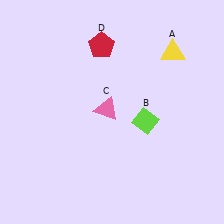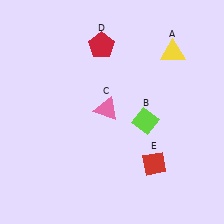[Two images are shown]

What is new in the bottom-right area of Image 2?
A red diamond (E) was added in the bottom-right area of Image 2.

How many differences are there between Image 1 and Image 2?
There is 1 difference between the two images.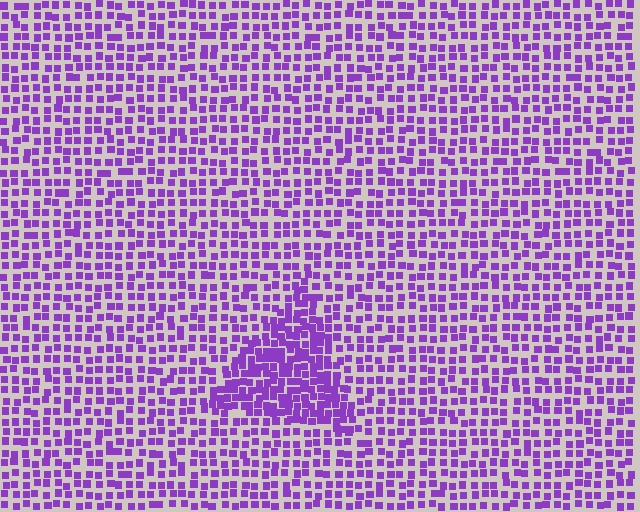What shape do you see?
I see a triangle.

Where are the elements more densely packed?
The elements are more densely packed inside the triangle boundary.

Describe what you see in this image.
The image contains small purple elements arranged at two different densities. A triangle-shaped region is visible where the elements are more densely packed than the surrounding area.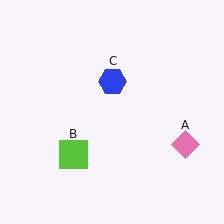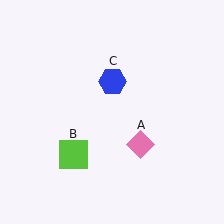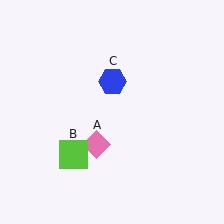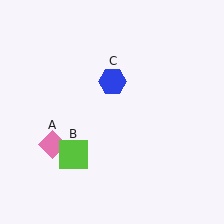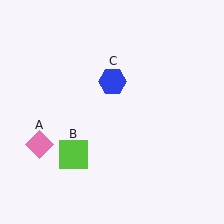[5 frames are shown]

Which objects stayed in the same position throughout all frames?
Lime square (object B) and blue hexagon (object C) remained stationary.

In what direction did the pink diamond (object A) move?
The pink diamond (object A) moved left.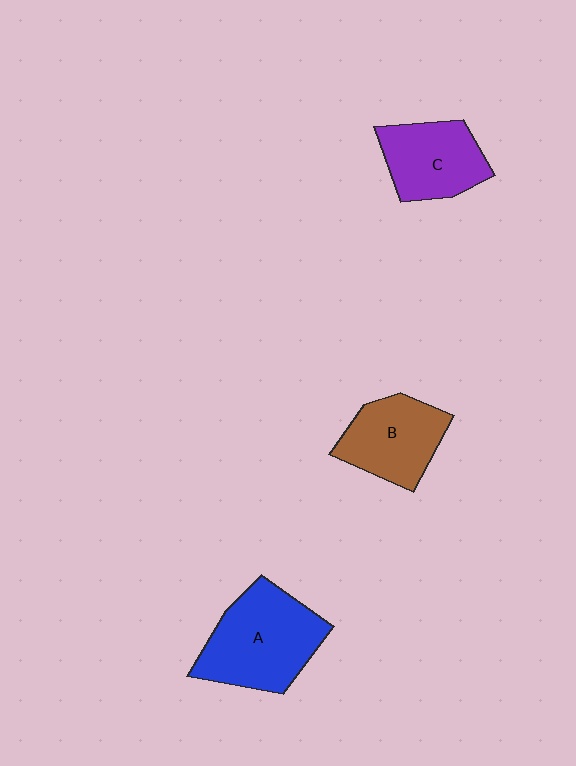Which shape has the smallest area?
Shape C (purple).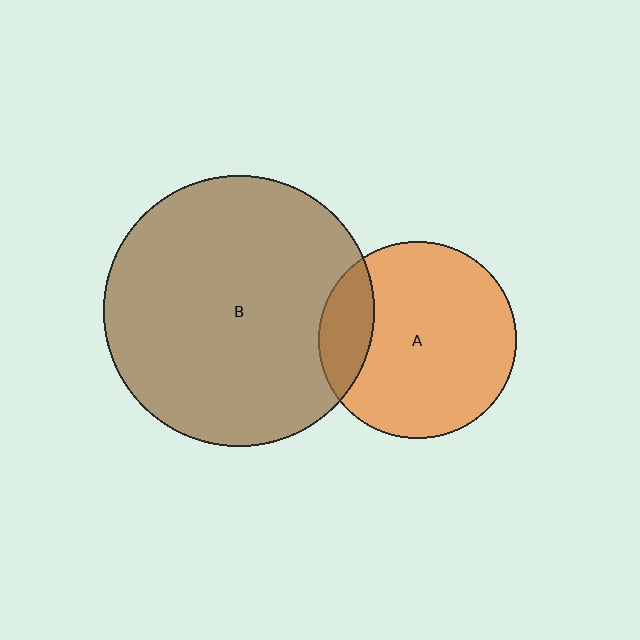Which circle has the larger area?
Circle B (brown).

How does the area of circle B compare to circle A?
Approximately 1.9 times.